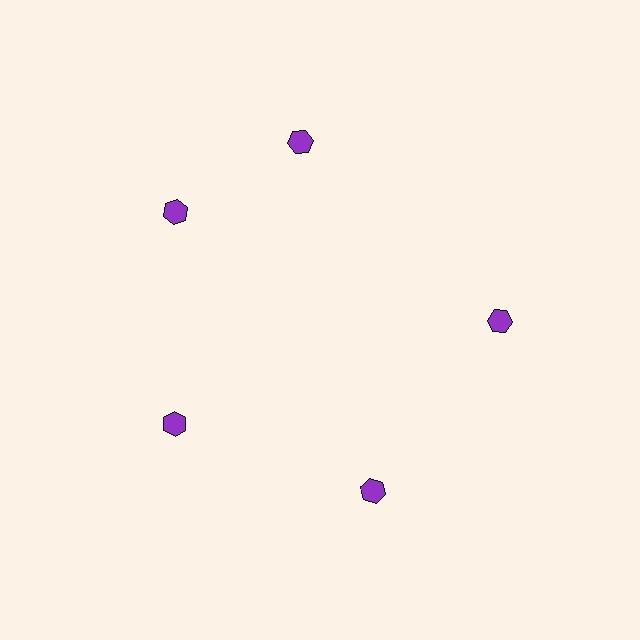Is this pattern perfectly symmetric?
No. The 5 purple hexagons are arranged in a ring, but one element near the 1 o'clock position is rotated out of alignment along the ring, breaking the 5-fold rotational symmetry.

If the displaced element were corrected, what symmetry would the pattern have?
It would have 5-fold rotational symmetry — the pattern would map onto itself every 72 degrees.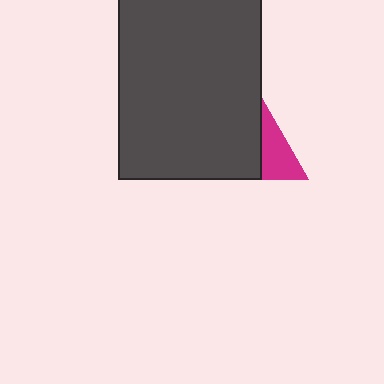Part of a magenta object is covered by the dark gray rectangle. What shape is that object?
It is a triangle.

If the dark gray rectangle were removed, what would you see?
You would see the complete magenta triangle.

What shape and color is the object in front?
The object in front is a dark gray rectangle.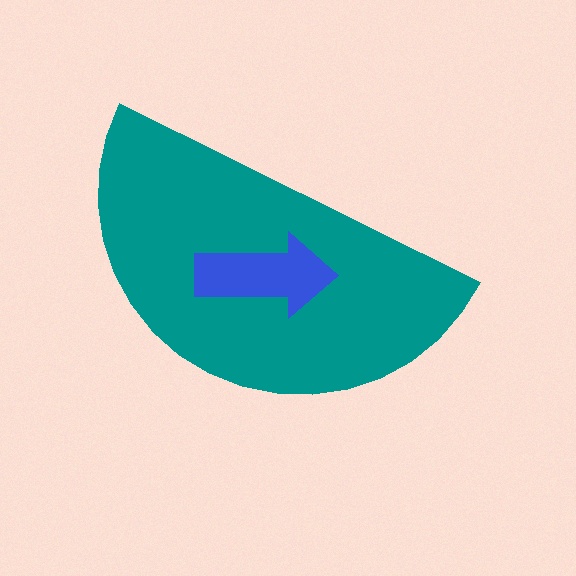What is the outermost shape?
The teal semicircle.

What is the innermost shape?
The blue arrow.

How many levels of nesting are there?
2.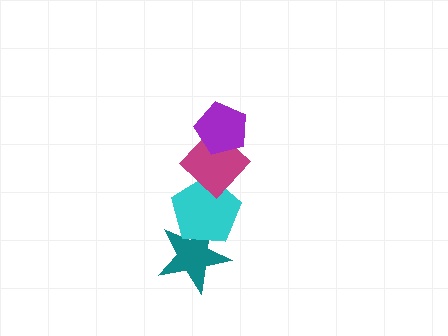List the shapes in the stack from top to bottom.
From top to bottom: the purple pentagon, the magenta diamond, the cyan pentagon, the teal star.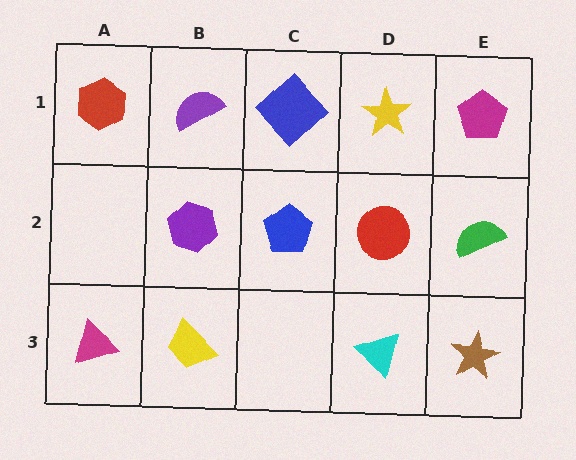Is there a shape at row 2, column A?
No, that cell is empty.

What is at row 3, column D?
A cyan triangle.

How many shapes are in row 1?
5 shapes.